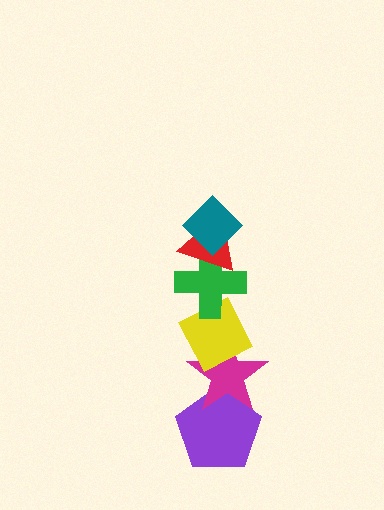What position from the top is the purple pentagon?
The purple pentagon is 6th from the top.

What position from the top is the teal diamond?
The teal diamond is 1st from the top.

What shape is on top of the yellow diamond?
The green cross is on top of the yellow diamond.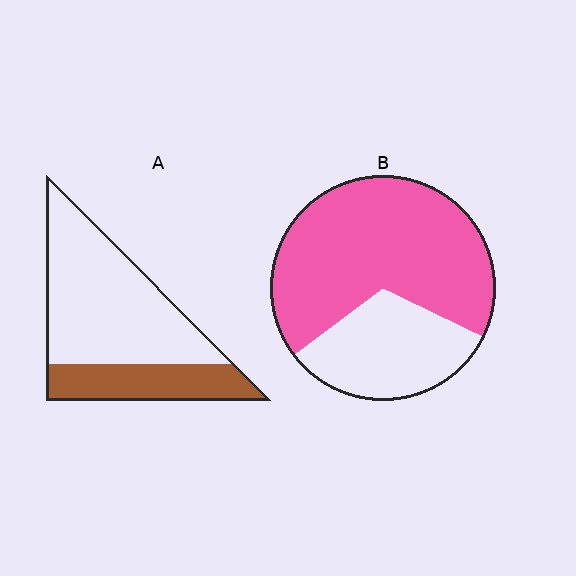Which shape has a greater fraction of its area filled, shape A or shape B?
Shape B.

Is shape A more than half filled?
No.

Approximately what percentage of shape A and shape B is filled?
A is approximately 30% and B is approximately 70%.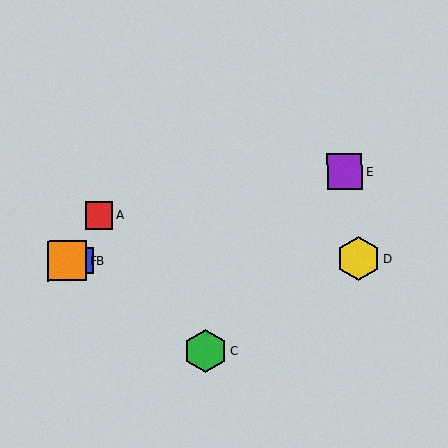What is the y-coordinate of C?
Object C is at y≈351.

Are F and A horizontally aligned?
No, F is at y≈261 and A is at y≈216.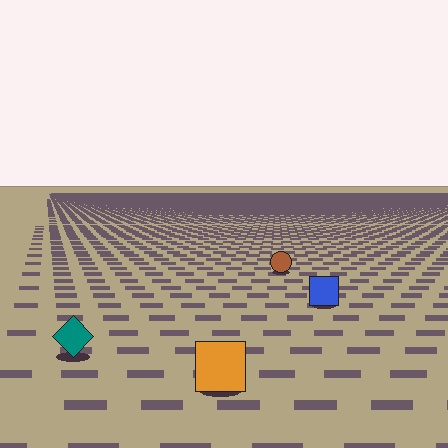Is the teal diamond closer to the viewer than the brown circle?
Yes. The teal diamond is closer — you can tell from the texture gradient: the ground texture is coarser near it.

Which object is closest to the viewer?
The orange square is closest. The texture marks near it are larger and more spread out.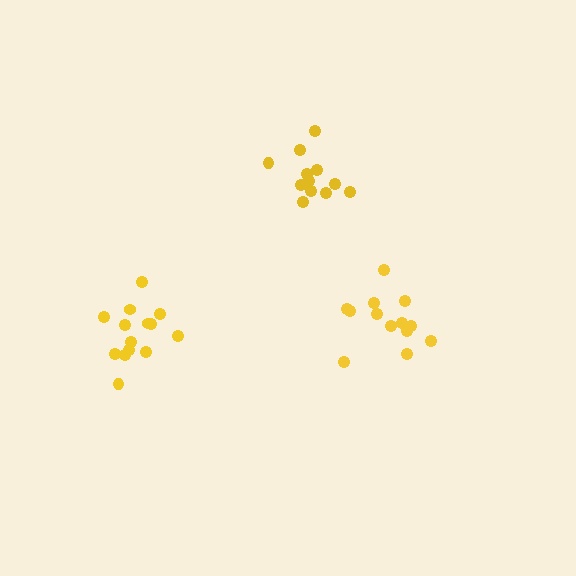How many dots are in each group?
Group 1: 12 dots, Group 2: 14 dots, Group 3: 13 dots (39 total).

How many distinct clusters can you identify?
There are 3 distinct clusters.